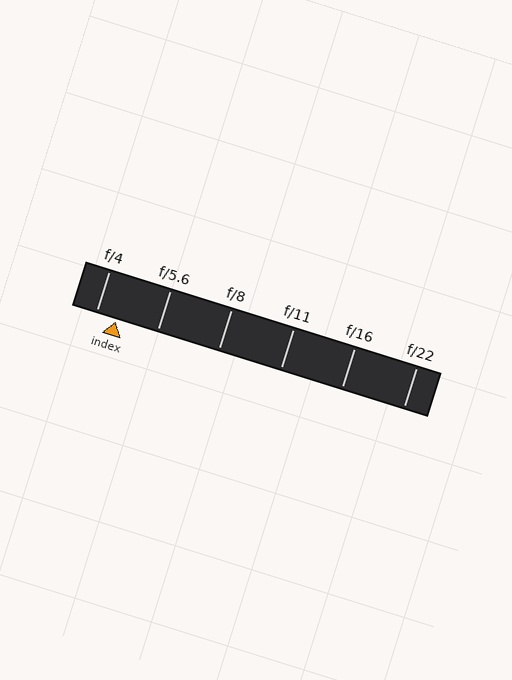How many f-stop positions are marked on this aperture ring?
There are 6 f-stop positions marked.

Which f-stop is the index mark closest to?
The index mark is closest to f/4.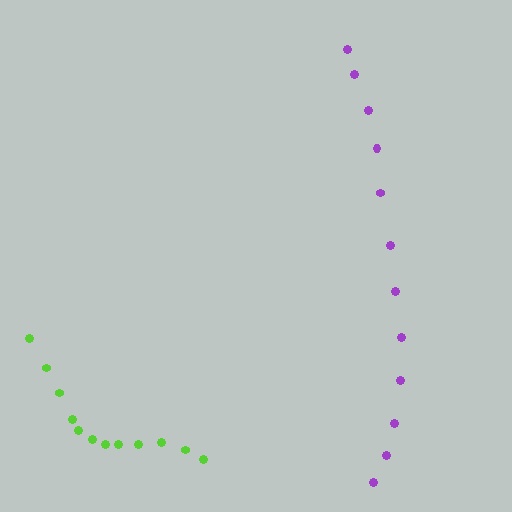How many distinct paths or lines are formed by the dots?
There are 2 distinct paths.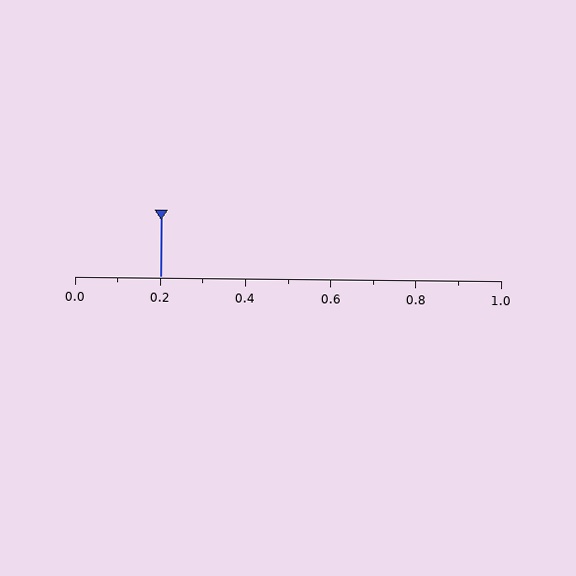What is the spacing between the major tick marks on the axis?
The major ticks are spaced 0.2 apart.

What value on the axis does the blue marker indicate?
The marker indicates approximately 0.2.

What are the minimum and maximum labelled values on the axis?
The axis runs from 0.0 to 1.0.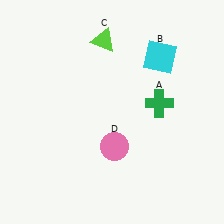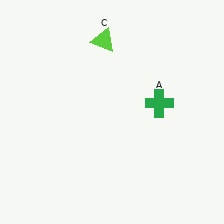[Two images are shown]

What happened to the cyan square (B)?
The cyan square (B) was removed in Image 2. It was in the top-right area of Image 1.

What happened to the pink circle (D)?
The pink circle (D) was removed in Image 2. It was in the bottom-right area of Image 1.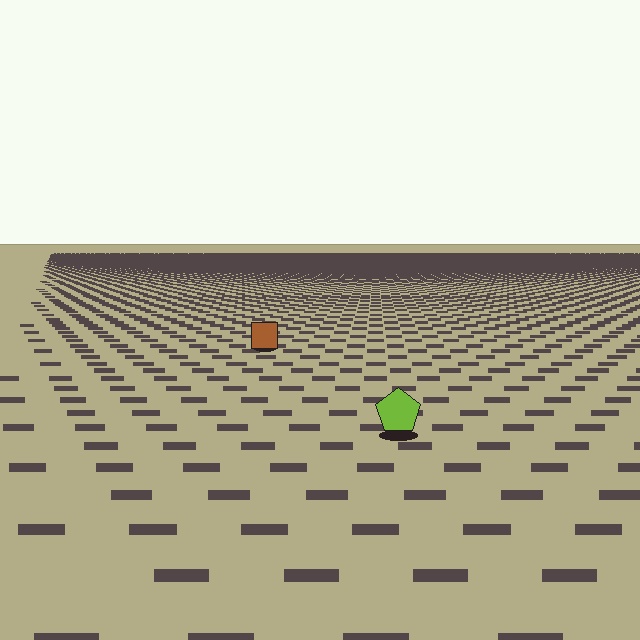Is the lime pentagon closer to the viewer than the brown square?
Yes. The lime pentagon is closer — you can tell from the texture gradient: the ground texture is coarser near it.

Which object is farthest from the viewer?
The brown square is farthest from the viewer. It appears smaller and the ground texture around it is denser.